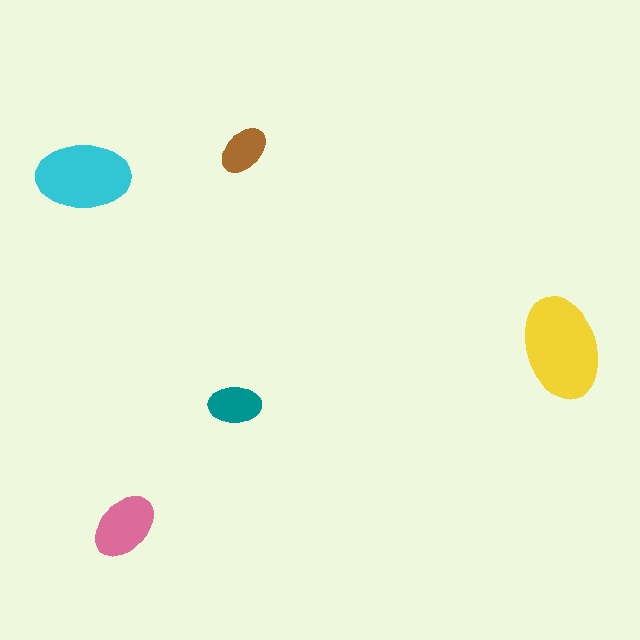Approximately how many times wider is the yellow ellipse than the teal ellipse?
About 2 times wider.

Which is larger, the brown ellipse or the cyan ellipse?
The cyan one.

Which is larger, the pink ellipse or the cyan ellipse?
The cyan one.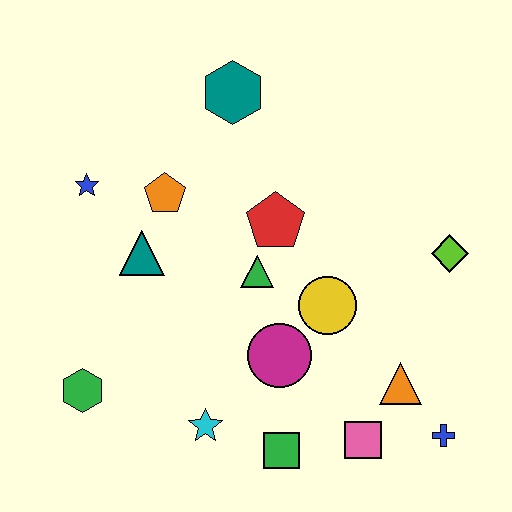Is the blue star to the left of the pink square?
Yes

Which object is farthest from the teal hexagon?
The blue cross is farthest from the teal hexagon.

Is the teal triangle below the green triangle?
No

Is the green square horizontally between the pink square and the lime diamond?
No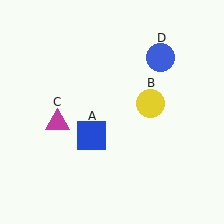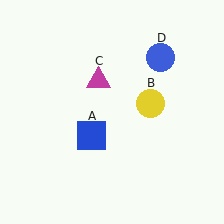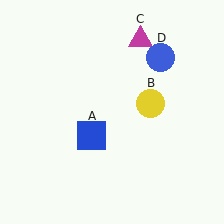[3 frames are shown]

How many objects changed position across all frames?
1 object changed position: magenta triangle (object C).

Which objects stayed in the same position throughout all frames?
Blue square (object A) and yellow circle (object B) and blue circle (object D) remained stationary.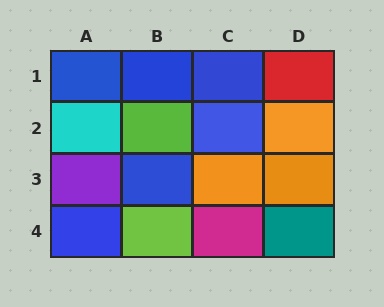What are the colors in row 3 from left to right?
Purple, blue, orange, orange.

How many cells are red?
1 cell is red.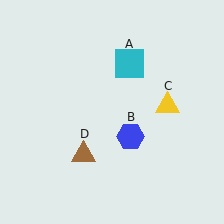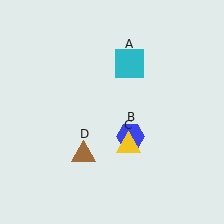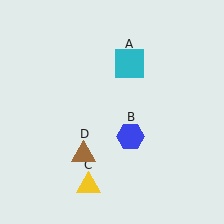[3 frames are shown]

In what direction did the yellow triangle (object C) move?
The yellow triangle (object C) moved down and to the left.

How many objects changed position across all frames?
1 object changed position: yellow triangle (object C).